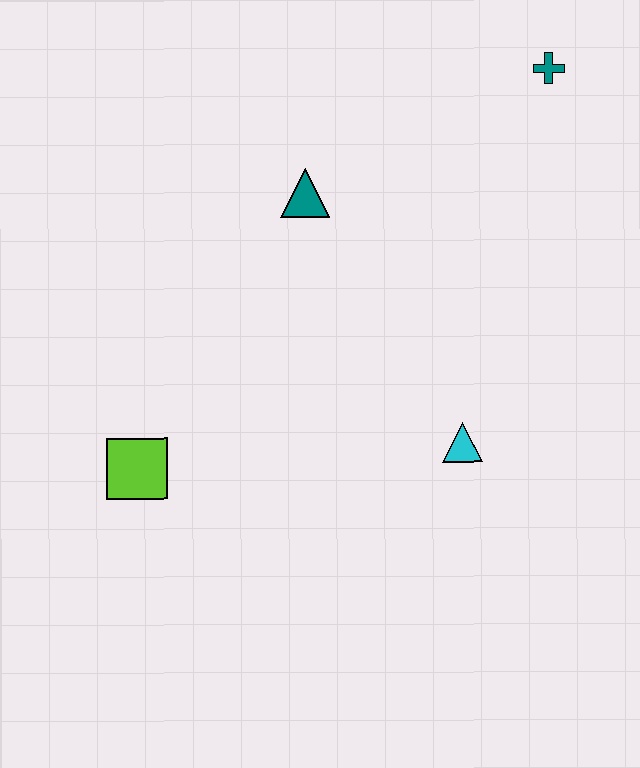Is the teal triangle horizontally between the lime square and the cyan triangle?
Yes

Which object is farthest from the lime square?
The teal cross is farthest from the lime square.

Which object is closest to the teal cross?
The teal triangle is closest to the teal cross.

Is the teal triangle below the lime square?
No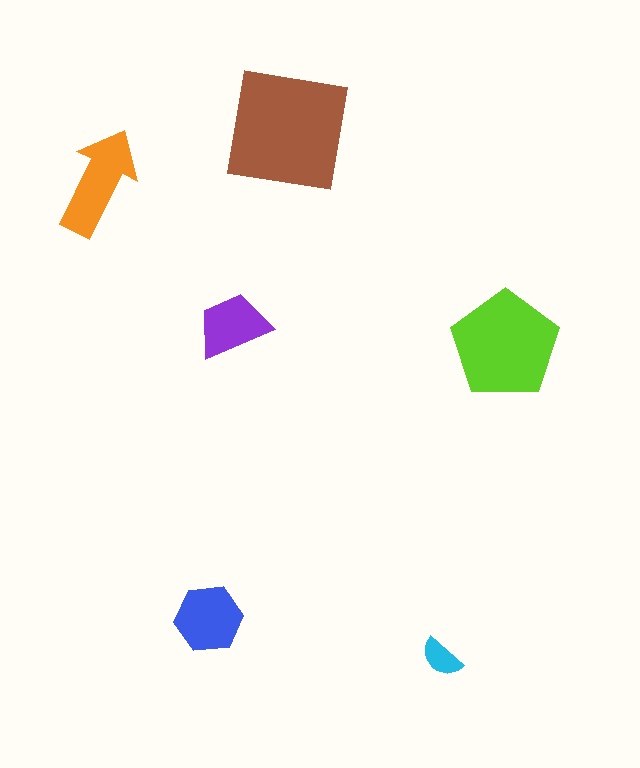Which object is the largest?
The brown square.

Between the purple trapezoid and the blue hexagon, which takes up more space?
The blue hexagon.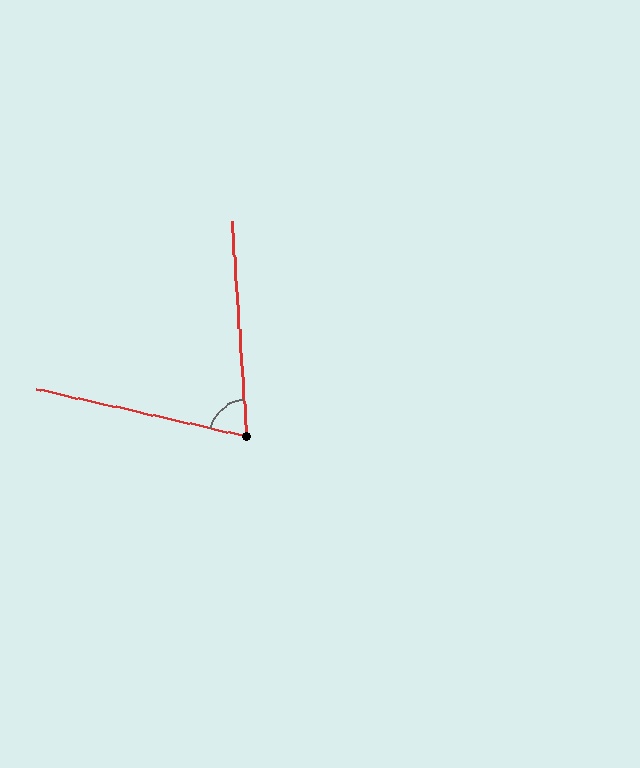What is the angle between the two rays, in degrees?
Approximately 73 degrees.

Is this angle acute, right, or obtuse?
It is acute.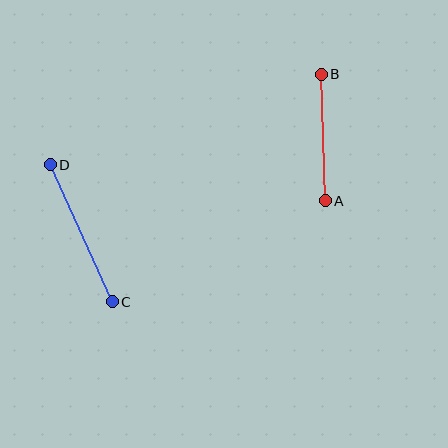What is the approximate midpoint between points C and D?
The midpoint is at approximately (81, 233) pixels.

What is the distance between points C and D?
The distance is approximately 151 pixels.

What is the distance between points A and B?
The distance is approximately 127 pixels.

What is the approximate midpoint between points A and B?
The midpoint is at approximately (323, 137) pixels.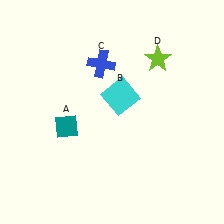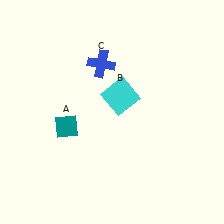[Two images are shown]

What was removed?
The lime star (D) was removed in Image 2.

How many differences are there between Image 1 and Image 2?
There is 1 difference between the two images.